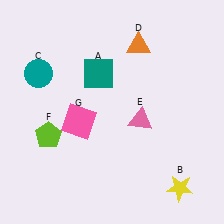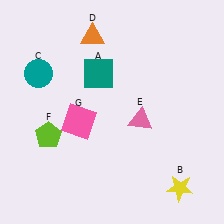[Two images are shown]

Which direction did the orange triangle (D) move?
The orange triangle (D) moved left.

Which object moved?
The orange triangle (D) moved left.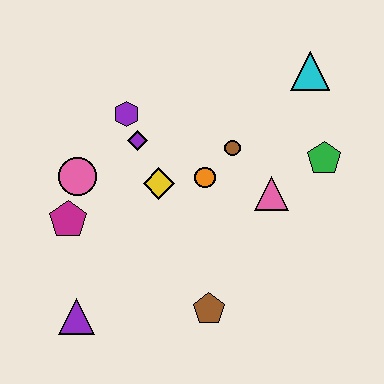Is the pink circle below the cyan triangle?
Yes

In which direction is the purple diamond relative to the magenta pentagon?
The purple diamond is above the magenta pentagon.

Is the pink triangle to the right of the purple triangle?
Yes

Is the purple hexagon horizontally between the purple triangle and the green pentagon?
Yes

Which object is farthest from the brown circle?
The purple triangle is farthest from the brown circle.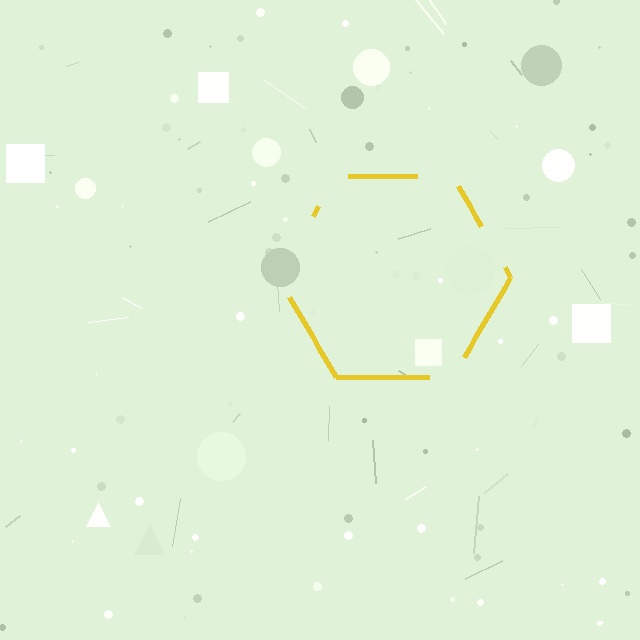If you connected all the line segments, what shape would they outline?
They would outline a hexagon.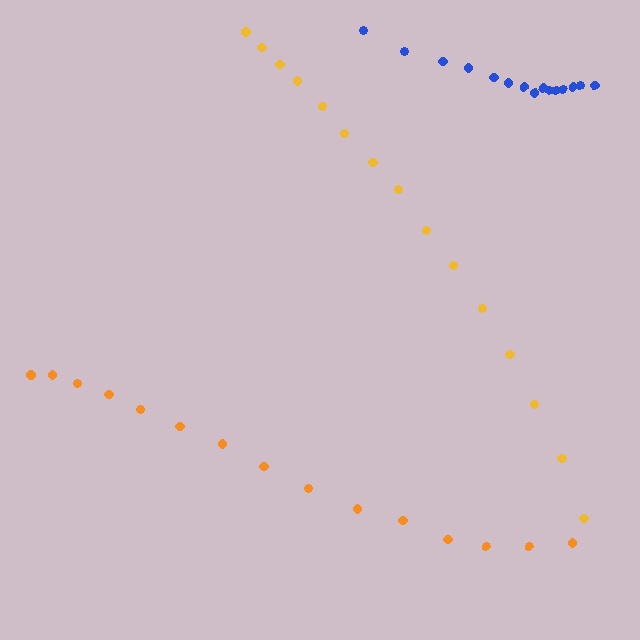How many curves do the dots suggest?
There are 3 distinct paths.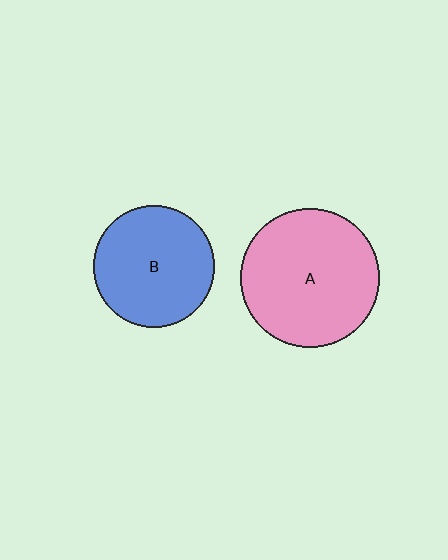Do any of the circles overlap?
No, none of the circles overlap.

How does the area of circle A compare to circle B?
Approximately 1.3 times.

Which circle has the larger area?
Circle A (pink).